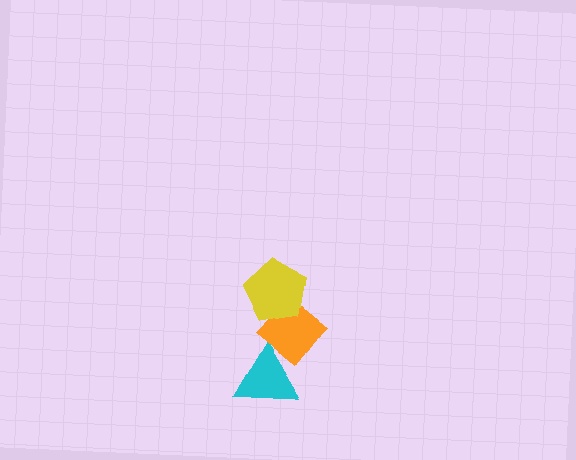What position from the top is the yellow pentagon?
The yellow pentagon is 1st from the top.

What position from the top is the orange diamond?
The orange diamond is 2nd from the top.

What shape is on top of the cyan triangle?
The orange diamond is on top of the cyan triangle.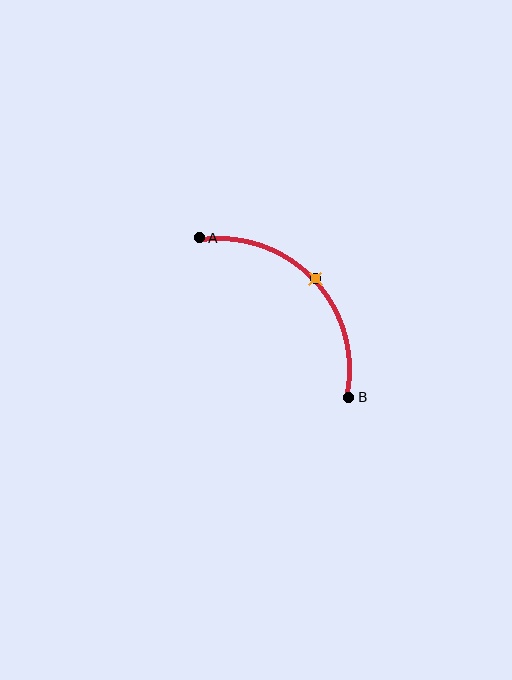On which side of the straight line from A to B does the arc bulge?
The arc bulges above and to the right of the straight line connecting A and B.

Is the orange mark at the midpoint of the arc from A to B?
Yes. The orange mark lies on the arc at equal arc-length from both A and B — it is the arc midpoint.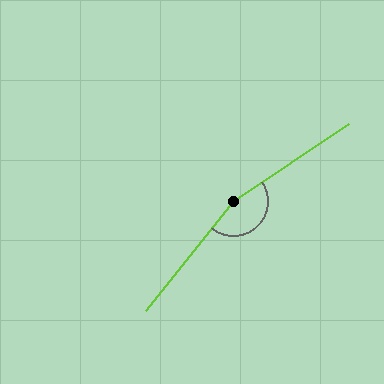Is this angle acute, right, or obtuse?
It is obtuse.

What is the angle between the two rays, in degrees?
Approximately 163 degrees.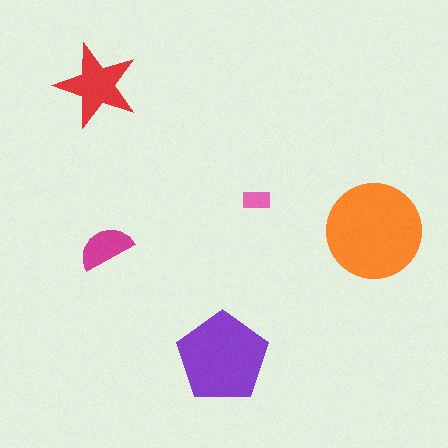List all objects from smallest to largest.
The pink rectangle, the magenta semicircle, the red star, the purple pentagon, the orange circle.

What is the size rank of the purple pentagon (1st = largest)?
2nd.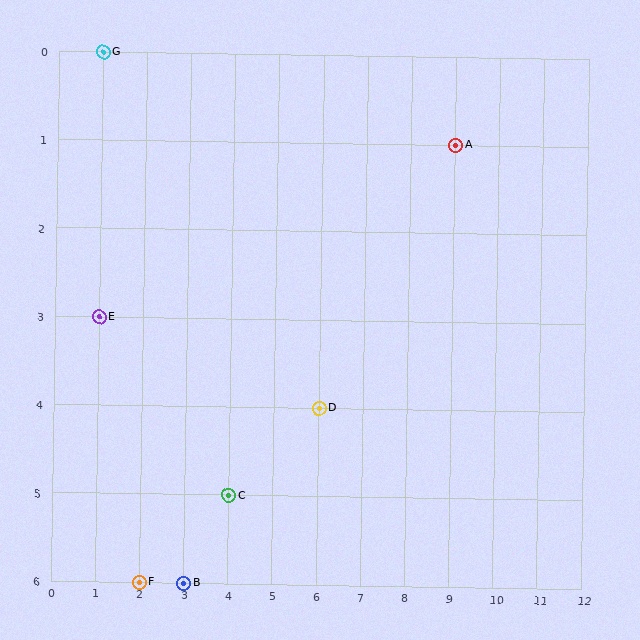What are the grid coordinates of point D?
Point D is at grid coordinates (6, 4).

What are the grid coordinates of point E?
Point E is at grid coordinates (1, 3).